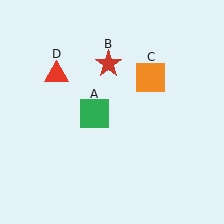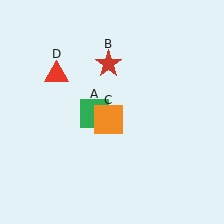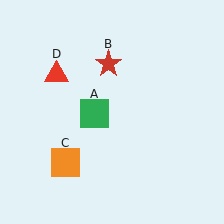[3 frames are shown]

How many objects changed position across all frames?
1 object changed position: orange square (object C).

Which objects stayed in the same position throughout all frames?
Green square (object A) and red star (object B) and red triangle (object D) remained stationary.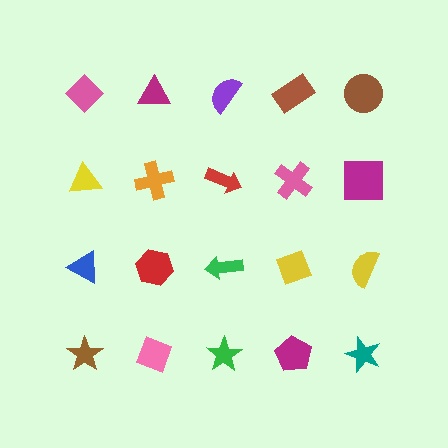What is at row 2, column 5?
A magenta square.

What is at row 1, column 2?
A magenta triangle.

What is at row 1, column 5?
A brown circle.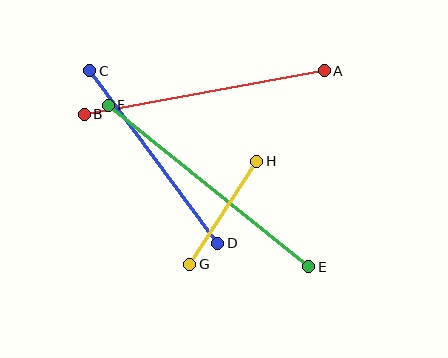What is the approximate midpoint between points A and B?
The midpoint is at approximately (204, 92) pixels.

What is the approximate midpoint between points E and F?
The midpoint is at approximately (209, 186) pixels.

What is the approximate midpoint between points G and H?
The midpoint is at approximately (223, 213) pixels.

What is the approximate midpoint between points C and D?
The midpoint is at approximately (154, 157) pixels.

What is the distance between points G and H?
The distance is approximately 123 pixels.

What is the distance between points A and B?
The distance is approximately 244 pixels.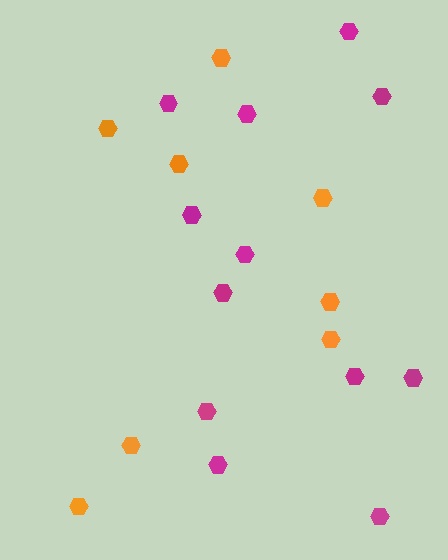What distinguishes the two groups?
There are 2 groups: one group of magenta hexagons (12) and one group of orange hexagons (8).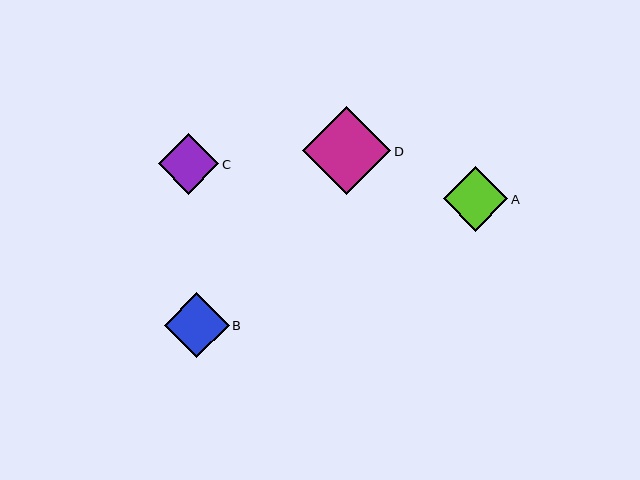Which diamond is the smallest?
Diamond C is the smallest with a size of approximately 60 pixels.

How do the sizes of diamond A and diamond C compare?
Diamond A and diamond C are approximately the same size.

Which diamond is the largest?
Diamond D is the largest with a size of approximately 88 pixels.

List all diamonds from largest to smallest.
From largest to smallest: D, A, B, C.